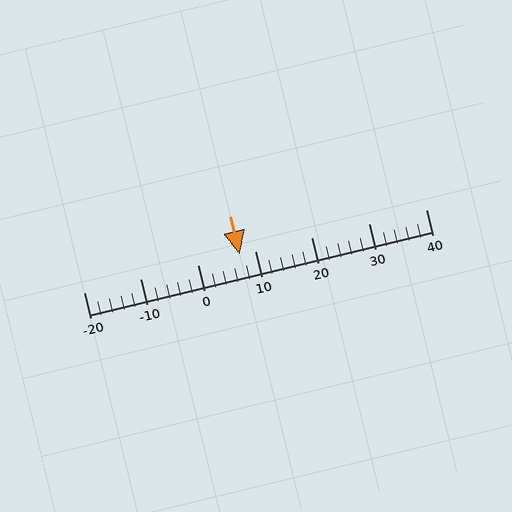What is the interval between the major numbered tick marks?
The major tick marks are spaced 10 units apart.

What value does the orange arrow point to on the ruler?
The orange arrow points to approximately 7.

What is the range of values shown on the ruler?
The ruler shows values from -20 to 40.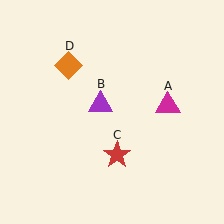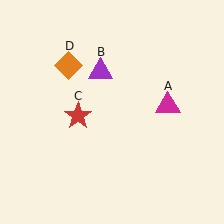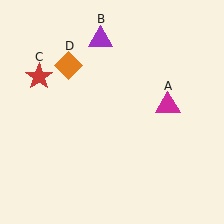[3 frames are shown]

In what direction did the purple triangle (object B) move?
The purple triangle (object B) moved up.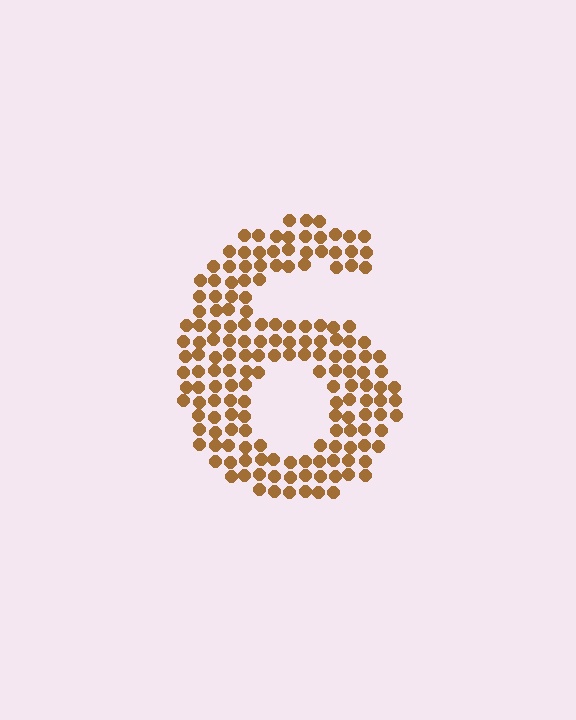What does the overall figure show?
The overall figure shows the digit 6.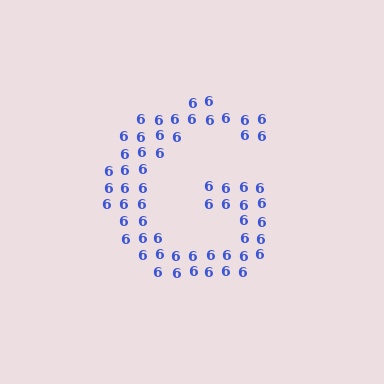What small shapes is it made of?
It is made of small digit 6's.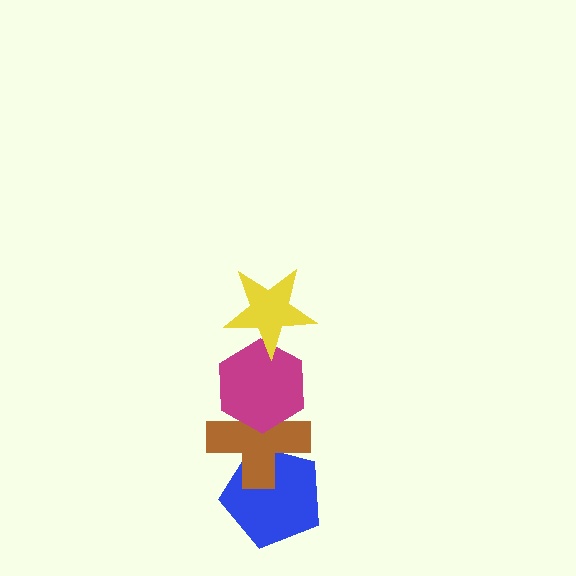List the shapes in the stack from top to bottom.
From top to bottom: the yellow star, the magenta hexagon, the brown cross, the blue pentagon.